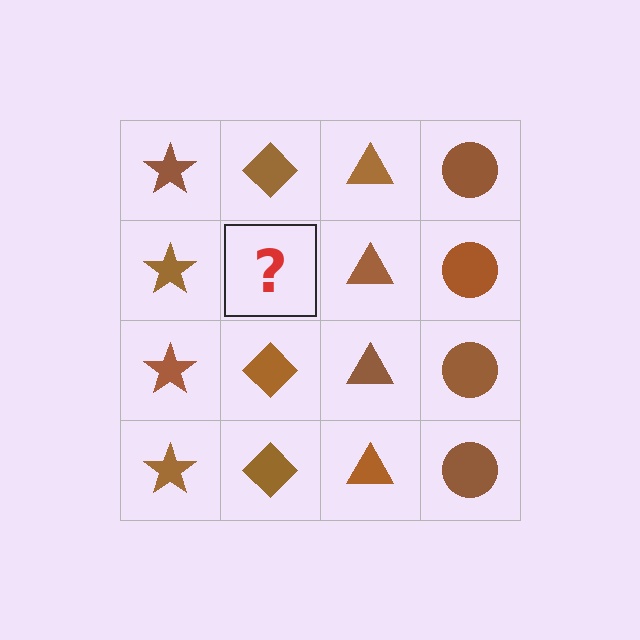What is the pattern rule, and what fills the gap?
The rule is that each column has a consistent shape. The gap should be filled with a brown diamond.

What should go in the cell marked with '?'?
The missing cell should contain a brown diamond.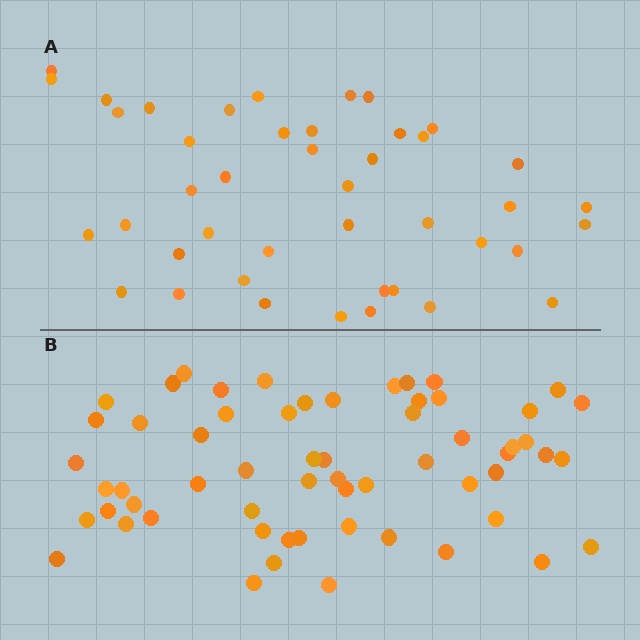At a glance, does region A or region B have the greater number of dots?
Region B (the bottom region) has more dots.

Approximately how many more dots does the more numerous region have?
Region B has approximately 15 more dots than region A.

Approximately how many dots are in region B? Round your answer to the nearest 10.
About 60 dots.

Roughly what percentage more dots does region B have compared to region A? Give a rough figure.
About 40% more.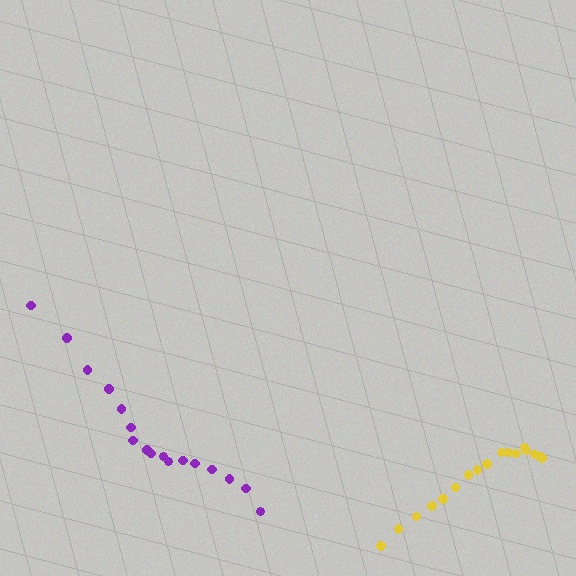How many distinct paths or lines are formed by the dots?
There are 2 distinct paths.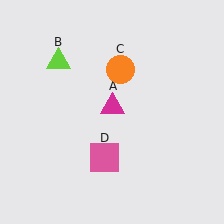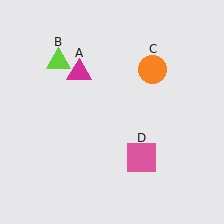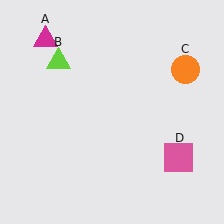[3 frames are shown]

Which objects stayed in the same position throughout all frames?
Lime triangle (object B) remained stationary.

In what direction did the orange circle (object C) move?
The orange circle (object C) moved right.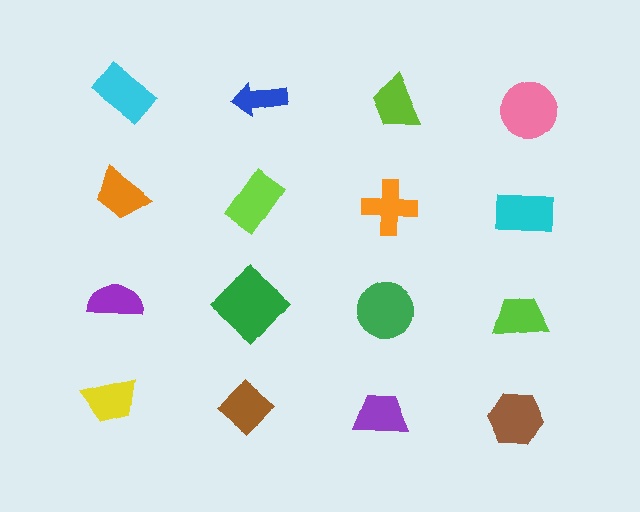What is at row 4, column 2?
A brown diamond.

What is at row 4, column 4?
A brown hexagon.